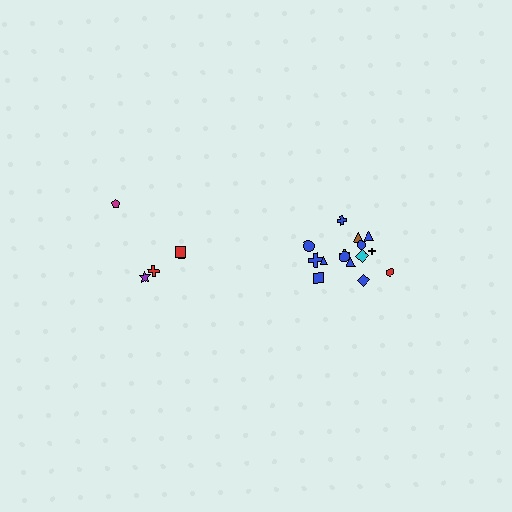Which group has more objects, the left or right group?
The right group.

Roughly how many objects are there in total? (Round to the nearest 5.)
Roughly 20 objects in total.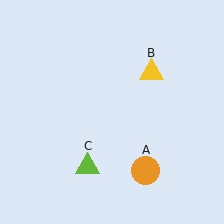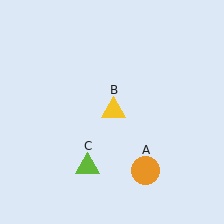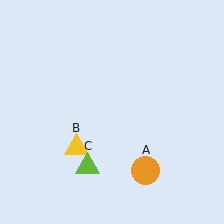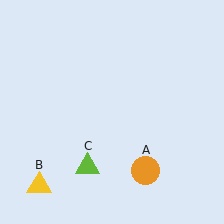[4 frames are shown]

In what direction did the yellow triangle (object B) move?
The yellow triangle (object B) moved down and to the left.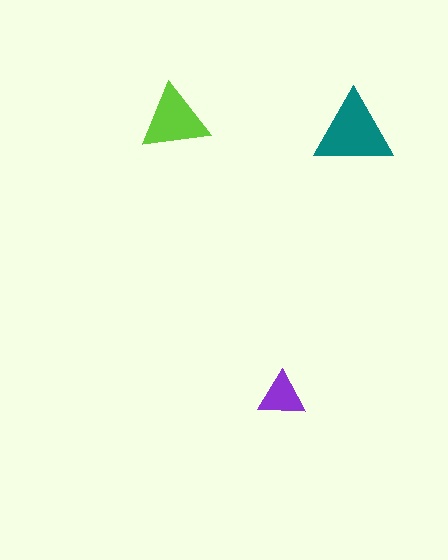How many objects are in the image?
There are 3 objects in the image.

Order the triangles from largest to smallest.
the teal one, the lime one, the purple one.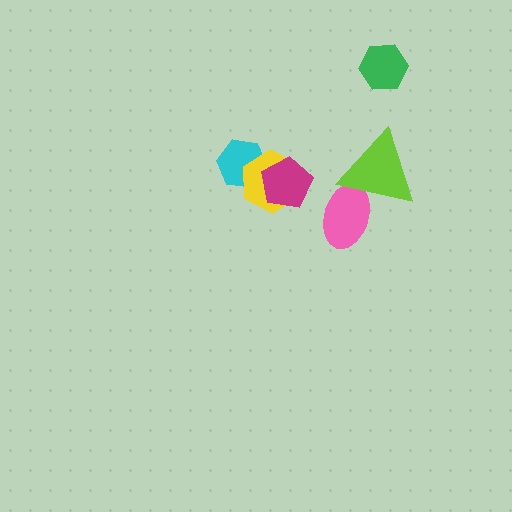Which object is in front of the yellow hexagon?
The magenta pentagon is in front of the yellow hexagon.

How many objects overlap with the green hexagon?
0 objects overlap with the green hexagon.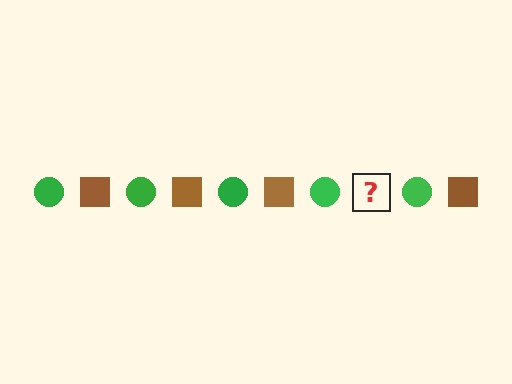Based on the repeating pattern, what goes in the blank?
The blank should be a brown square.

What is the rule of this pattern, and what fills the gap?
The rule is that the pattern alternates between green circle and brown square. The gap should be filled with a brown square.